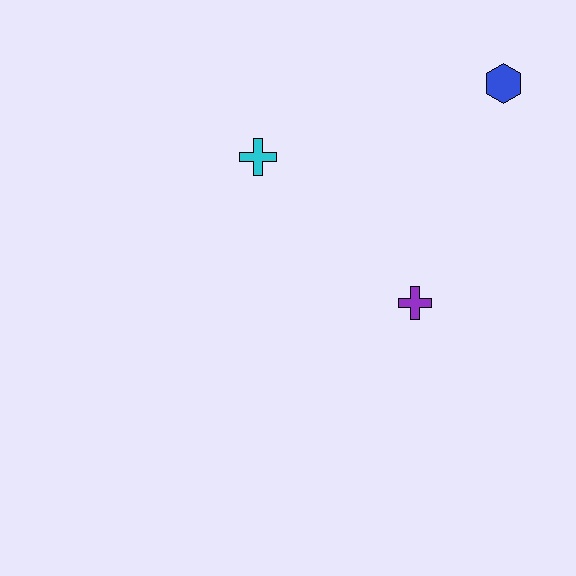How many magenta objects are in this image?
There are no magenta objects.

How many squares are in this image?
There are no squares.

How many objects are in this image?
There are 3 objects.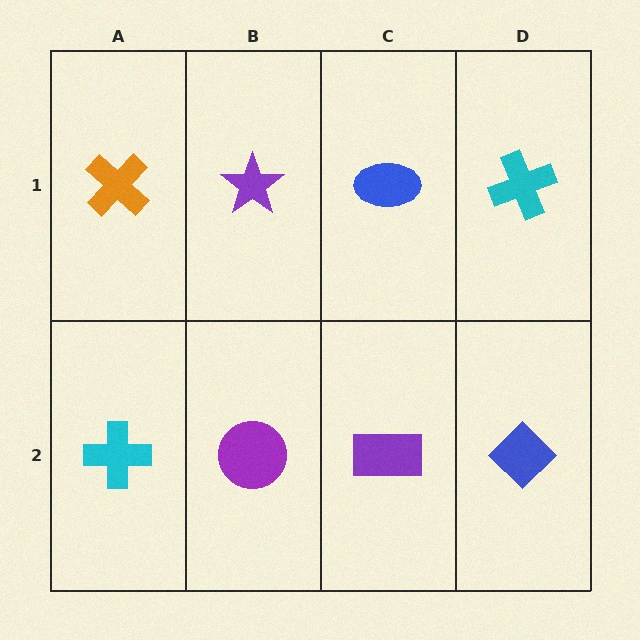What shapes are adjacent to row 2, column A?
An orange cross (row 1, column A), a purple circle (row 2, column B).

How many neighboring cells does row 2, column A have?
2.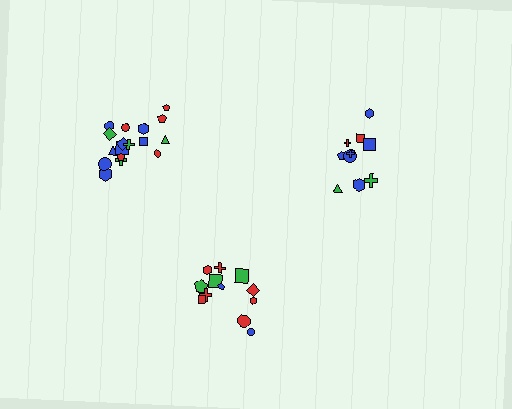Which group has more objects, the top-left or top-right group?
The top-left group.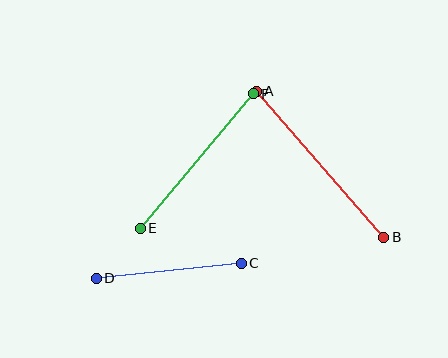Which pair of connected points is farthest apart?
Points A and B are farthest apart.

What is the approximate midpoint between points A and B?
The midpoint is at approximately (320, 164) pixels.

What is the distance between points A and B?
The distance is approximately 194 pixels.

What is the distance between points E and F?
The distance is approximately 176 pixels.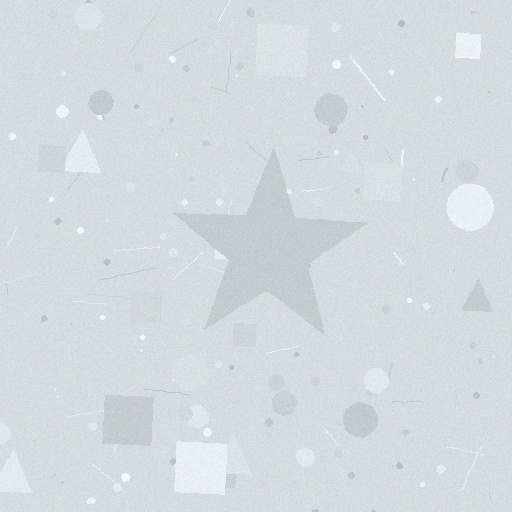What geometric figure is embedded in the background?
A star is embedded in the background.